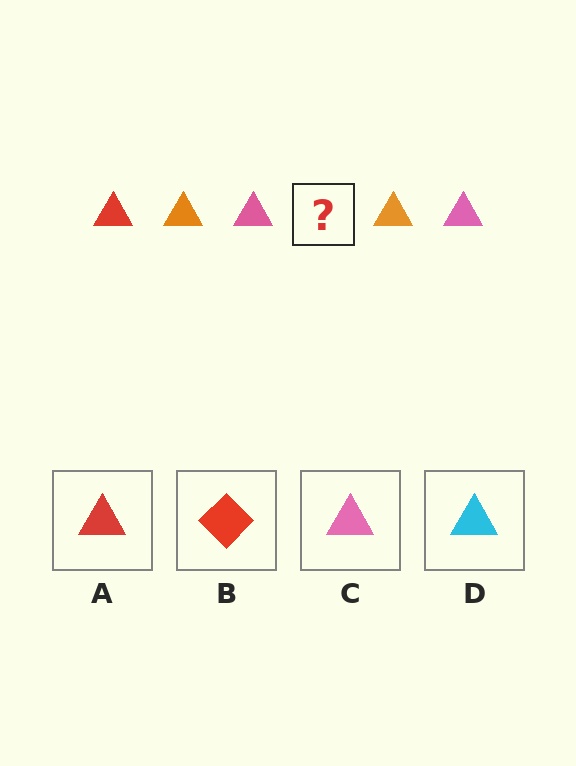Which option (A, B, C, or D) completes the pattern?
A.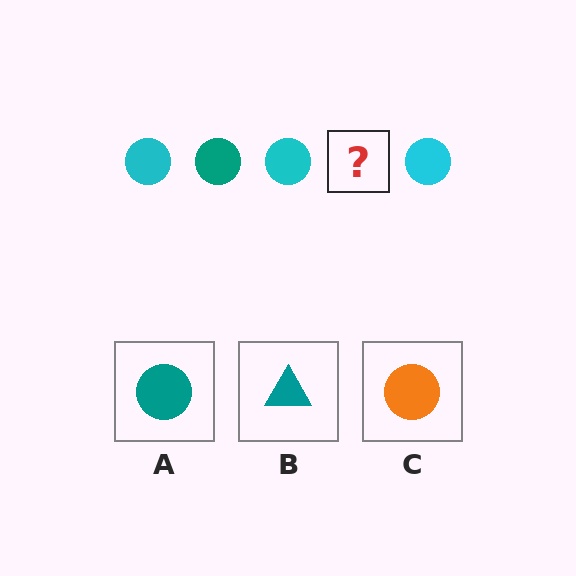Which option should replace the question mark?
Option A.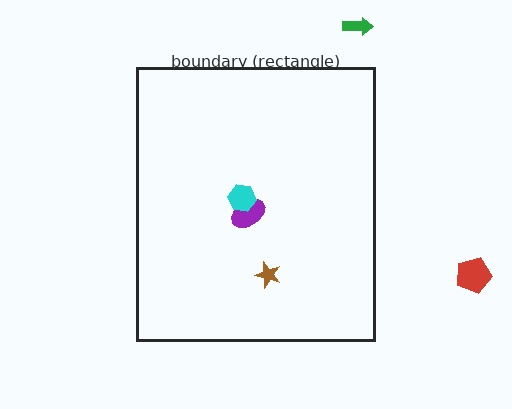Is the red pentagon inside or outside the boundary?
Outside.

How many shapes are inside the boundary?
3 inside, 2 outside.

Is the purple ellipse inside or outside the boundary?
Inside.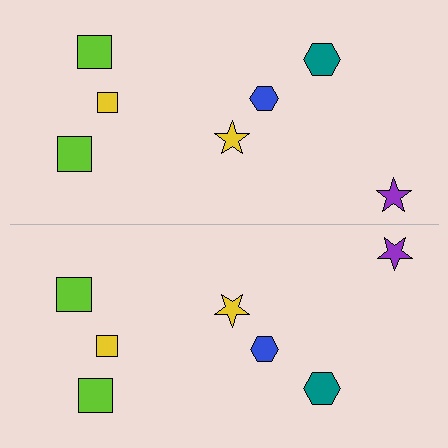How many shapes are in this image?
There are 14 shapes in this image.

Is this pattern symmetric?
Yes, this pattern has bilateral (reflection) symmetry.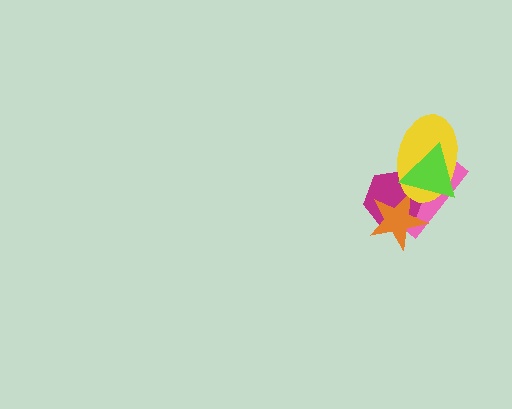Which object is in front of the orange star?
The lime triangle is in front of the orange star.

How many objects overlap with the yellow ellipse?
3 objects overlap with the yellow ellipse.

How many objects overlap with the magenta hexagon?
4 objects overlap with the magenta hexagon.